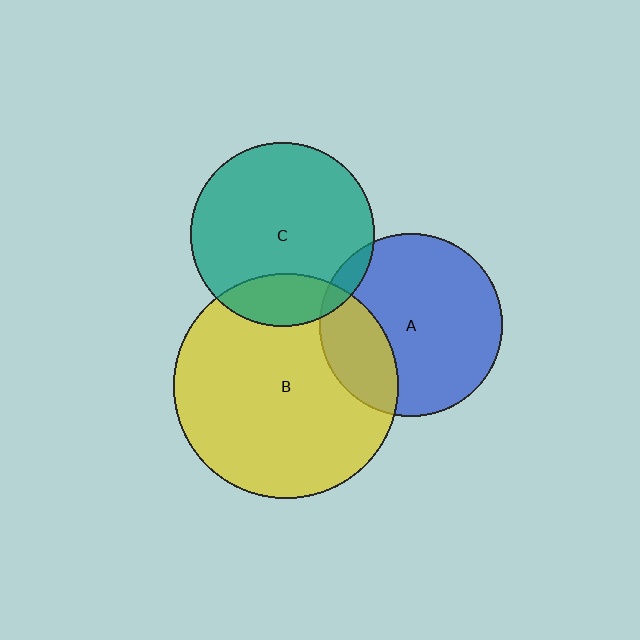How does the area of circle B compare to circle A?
Approximately 1.5 times.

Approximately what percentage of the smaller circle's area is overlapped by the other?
Approximately 5%.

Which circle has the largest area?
Circle B (yellow).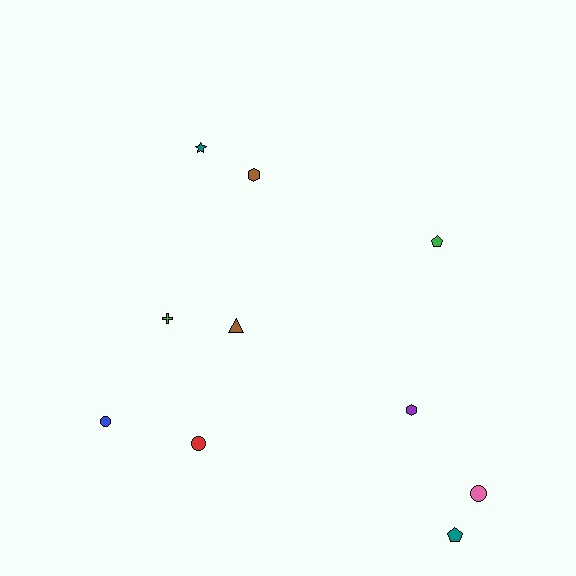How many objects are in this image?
There are 10 objects.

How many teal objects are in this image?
There are 2 teal objects.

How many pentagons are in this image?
There are 2 pentagons.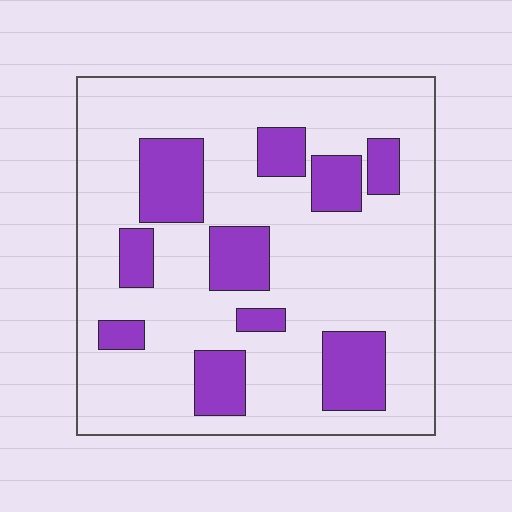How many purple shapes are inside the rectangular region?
10.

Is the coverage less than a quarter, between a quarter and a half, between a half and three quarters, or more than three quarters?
Less than a quarter.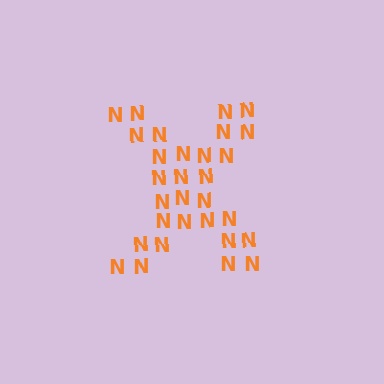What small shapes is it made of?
It is made of small letter N's.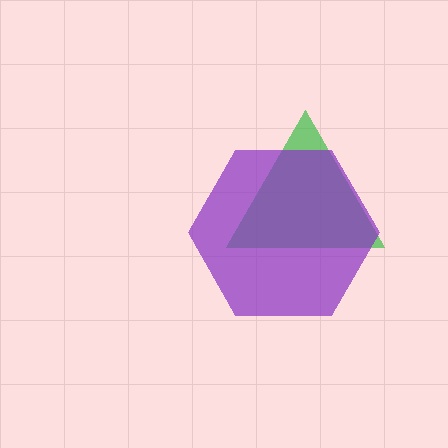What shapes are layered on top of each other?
The layered shapes are: a green triangle, a purple hexagon.